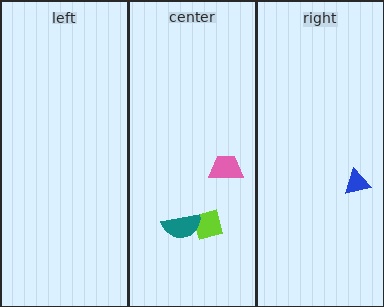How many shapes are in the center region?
3.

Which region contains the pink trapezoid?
The center region.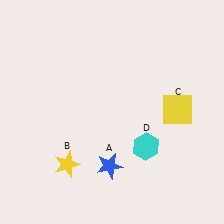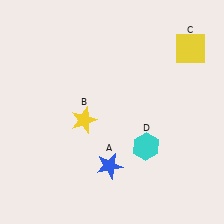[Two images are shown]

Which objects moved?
The objects that moved are: the yellow star (B), the yellow square (C).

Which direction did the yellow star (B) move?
The yellow star (B) moved up.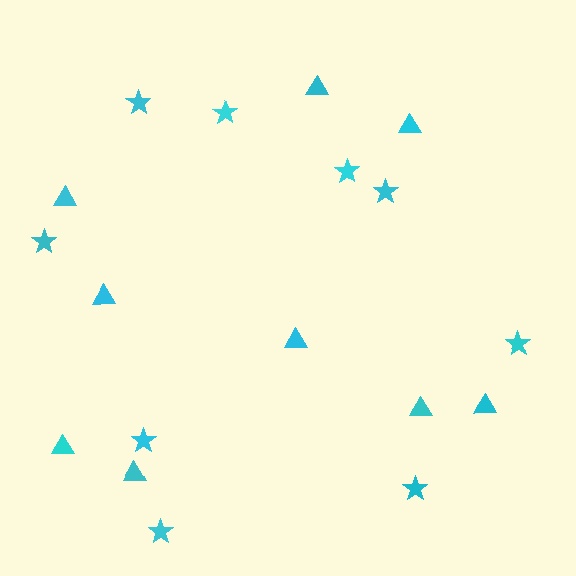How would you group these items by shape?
There are 2 groups: one group of stars (9) and one group of triangles (9).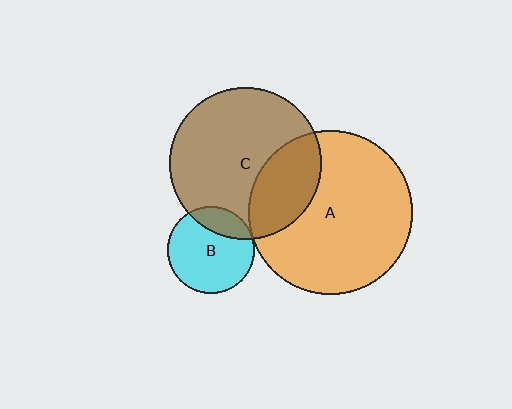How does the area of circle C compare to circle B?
Approximately 3.1 times.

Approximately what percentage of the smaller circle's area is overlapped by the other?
Approximately 20%.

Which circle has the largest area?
Circle A (orange).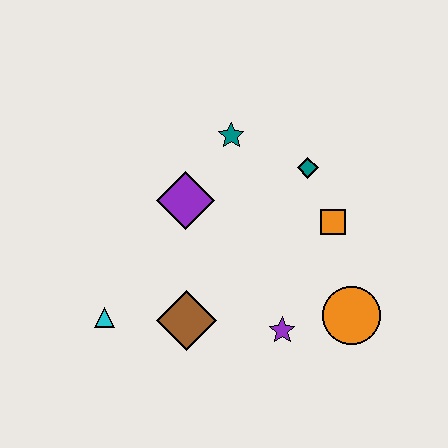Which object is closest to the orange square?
The teal diamond is closest to the orange square.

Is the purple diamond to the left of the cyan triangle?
No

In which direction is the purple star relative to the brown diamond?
The purple star is to the right of the brown diamond.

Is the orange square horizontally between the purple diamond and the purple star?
No